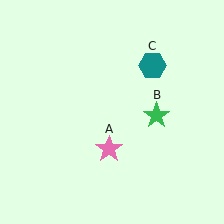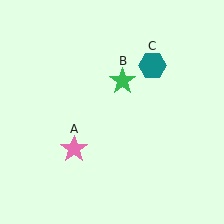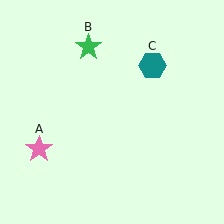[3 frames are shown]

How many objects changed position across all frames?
2 objects changed position: pink star (object A), green star (object B).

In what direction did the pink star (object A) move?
The pink star (object A) moved left.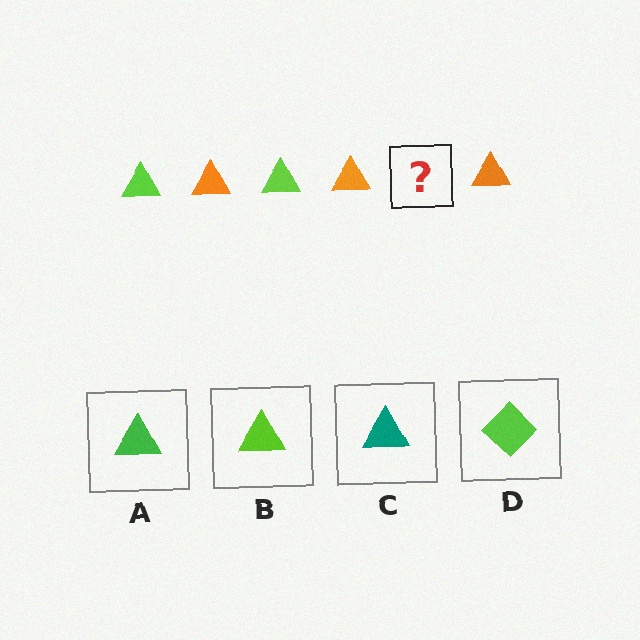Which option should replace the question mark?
Option B.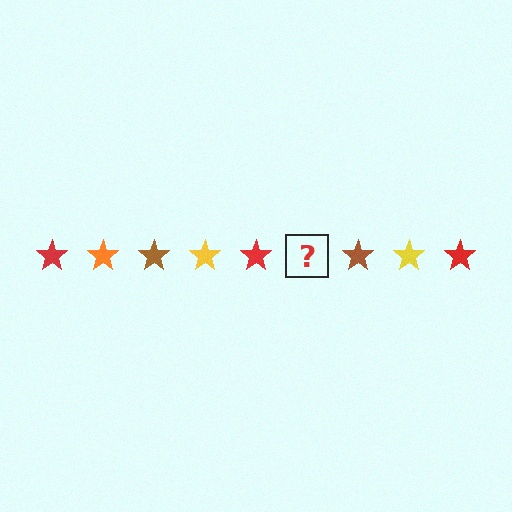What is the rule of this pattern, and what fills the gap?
The rule is that the pattern cycles through red, orange, brown, yellow stars. The gap should be filled with an orange star.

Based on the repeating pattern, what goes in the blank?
The blank should be an orange star.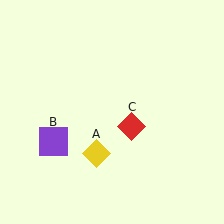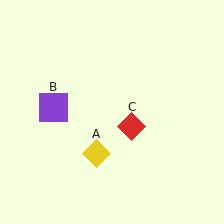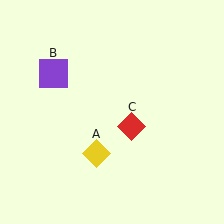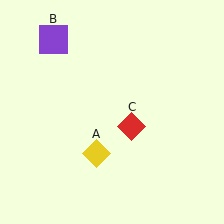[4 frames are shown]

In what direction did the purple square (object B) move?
The purple square (object B) moved up.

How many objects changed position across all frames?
1 object changed position: purple square (object B).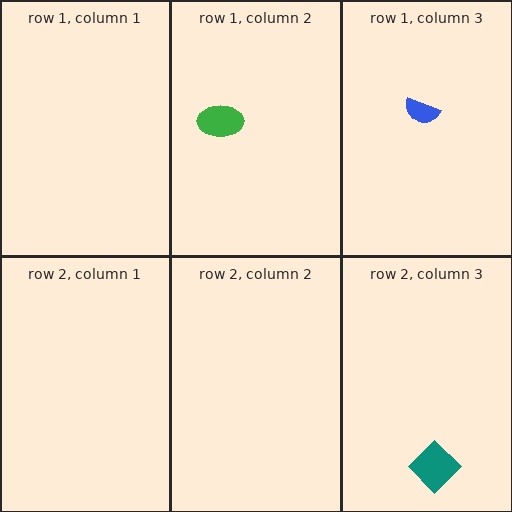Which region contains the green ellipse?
The row 1, column 2 region.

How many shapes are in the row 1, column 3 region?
1.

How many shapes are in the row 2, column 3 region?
1.